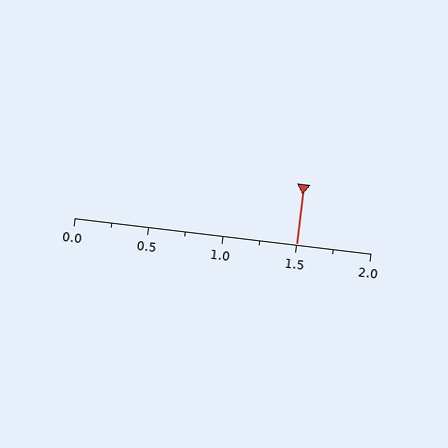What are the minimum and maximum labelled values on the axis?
The axis runs from 0.0 to 2.0.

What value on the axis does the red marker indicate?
The marker indicates approximately 1.5.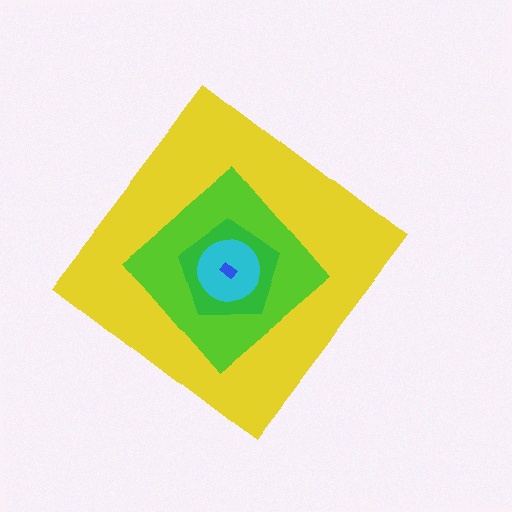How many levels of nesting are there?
5.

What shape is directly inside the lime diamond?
The green pentagon.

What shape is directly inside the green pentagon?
The cyan circle.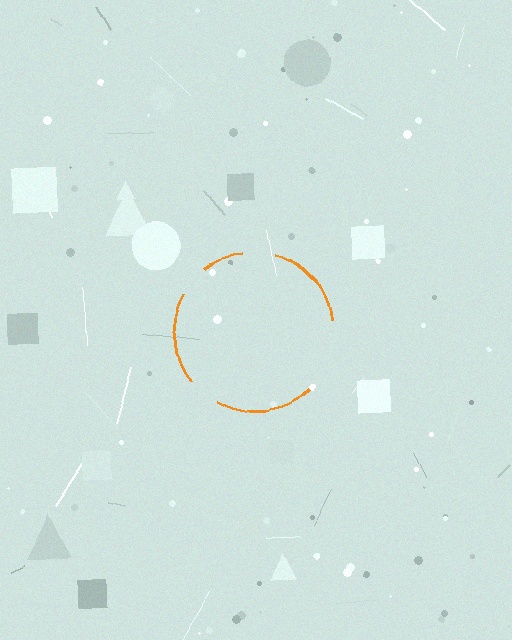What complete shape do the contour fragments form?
The contour fragments form a circle.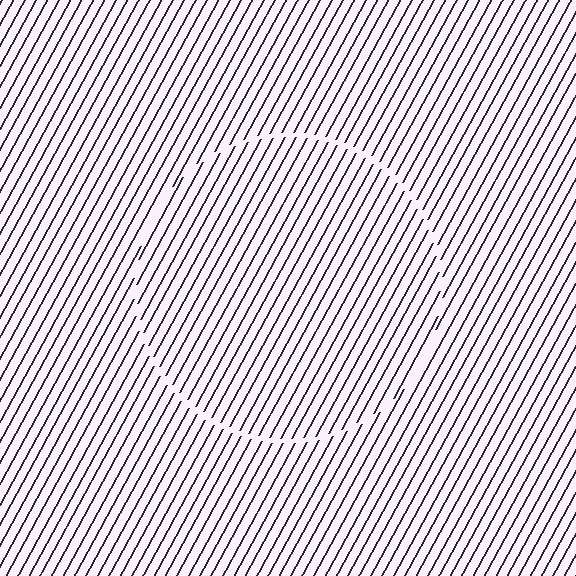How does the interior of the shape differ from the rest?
The interior of the shape contains the same grating, shifted by half a period — the contour is defined by the phase discontinuity where line-ends from the inner and outer gratings abut.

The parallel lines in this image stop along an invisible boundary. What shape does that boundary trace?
An illusory circle. The interior of the shape contains the same grating, shifted by half a period — the contour is defined by the phase discontinuity where line-ends from the inner and outer gratings abut.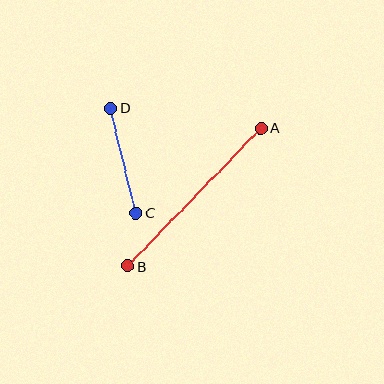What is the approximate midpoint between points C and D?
The midpoint is at approximately (123, 161) pixels.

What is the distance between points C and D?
The distance is approximately 107 pixels.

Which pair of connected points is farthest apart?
Points A and B are farthest apart.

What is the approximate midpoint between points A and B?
The midpoint is at approximately (194, 197) pixels.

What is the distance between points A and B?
The distance is approximately 192 pixels.